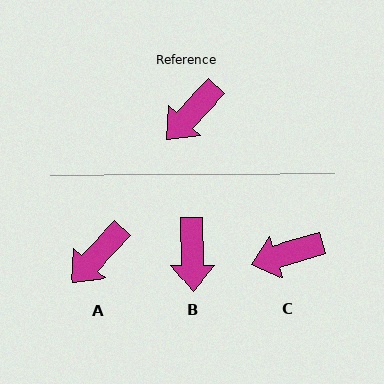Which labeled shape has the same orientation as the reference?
A.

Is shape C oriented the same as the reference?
No, it is off by about 30 degrees.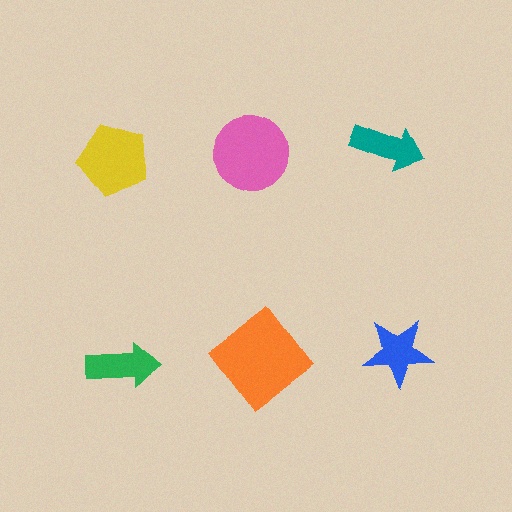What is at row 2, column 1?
A green arrow.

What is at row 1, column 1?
A yellow pentagon.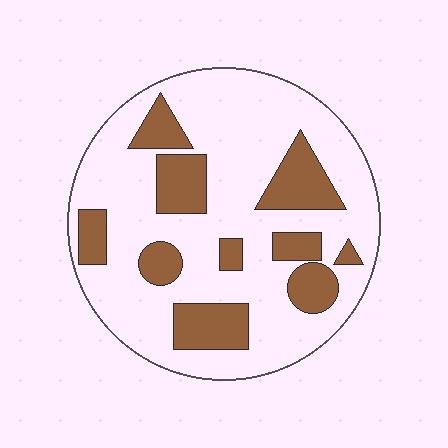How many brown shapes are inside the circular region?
10.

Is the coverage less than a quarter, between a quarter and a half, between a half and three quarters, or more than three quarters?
Between a quarter and a half.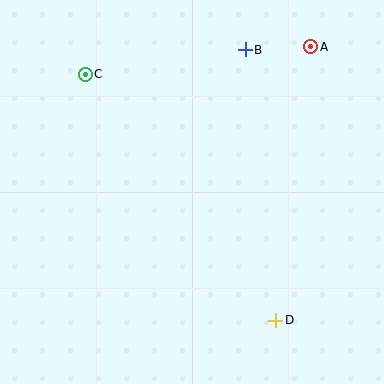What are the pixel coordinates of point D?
Point D is at (276, 320).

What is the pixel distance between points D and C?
The distance between D and C is 311 pixels.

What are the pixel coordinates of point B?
Point B is at (245, 50).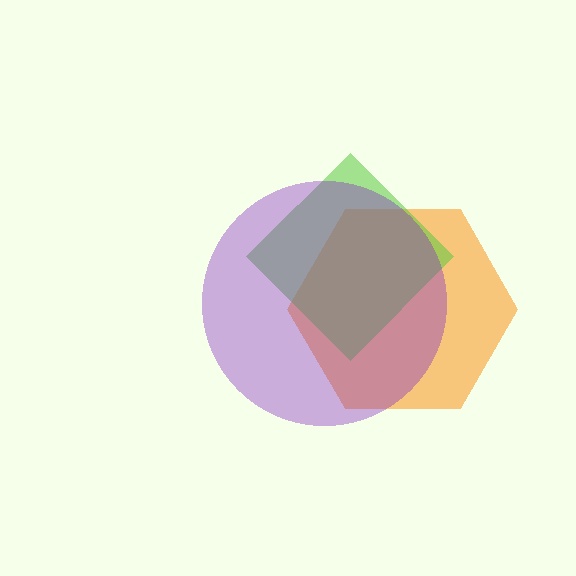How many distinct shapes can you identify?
There are 3 distinct shapes: an orange hexagon, a lime diamond, a purple circle.